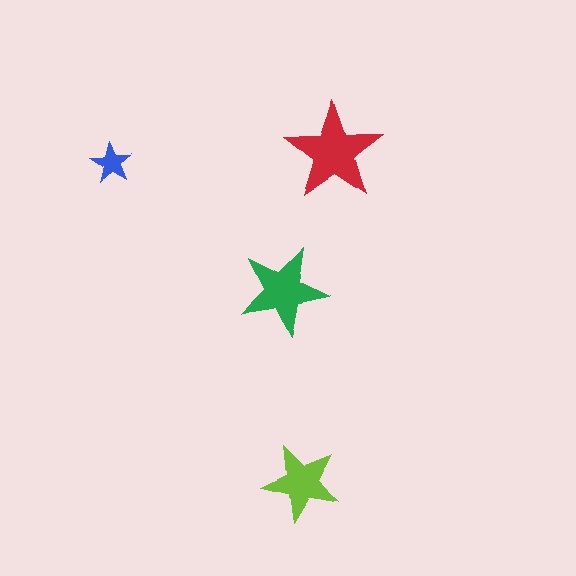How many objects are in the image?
There are 4 objects in the image.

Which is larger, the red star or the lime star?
The red one.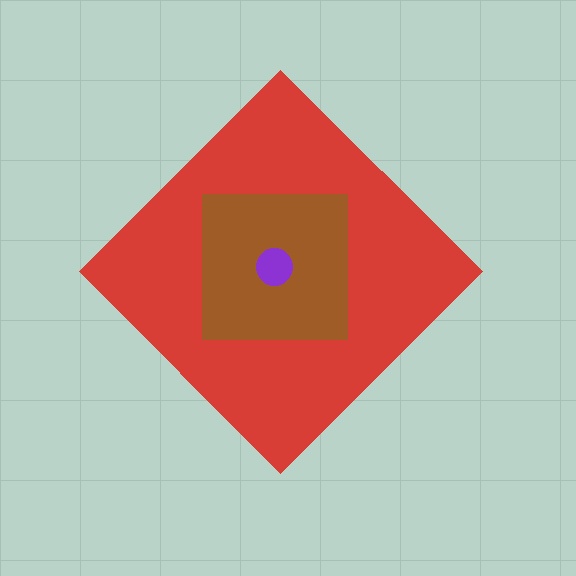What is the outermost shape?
The red diamond.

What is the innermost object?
The purple circle.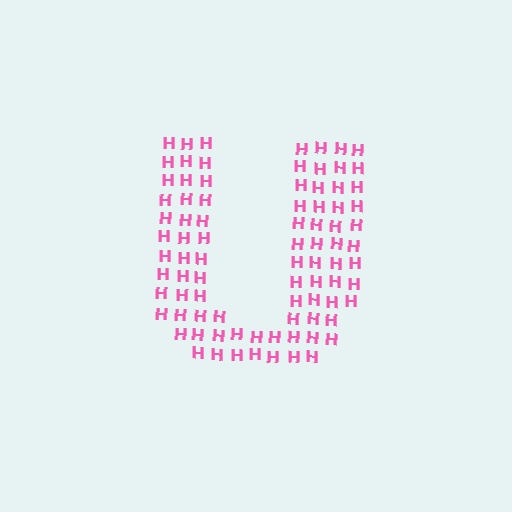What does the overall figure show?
The overall figure shows the letter U.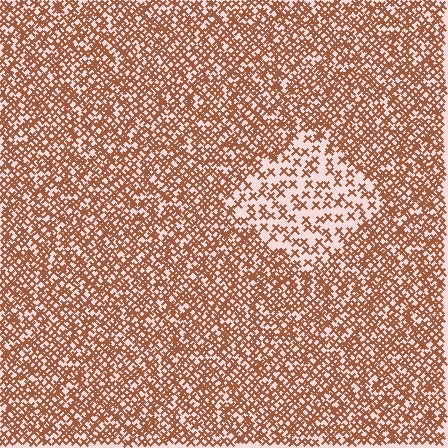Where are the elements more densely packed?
The elements are more densely packed outside the diamond boundary.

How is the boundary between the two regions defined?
The boundary is defined by a change in element density (approximately 2.3x ratio). All elements are the same color, size, and shape.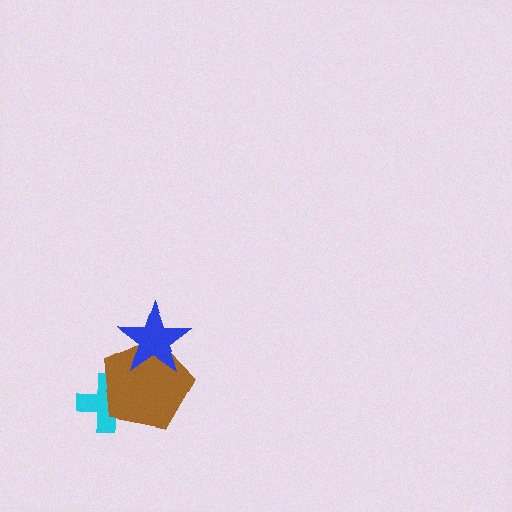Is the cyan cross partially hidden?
Yes, it is partially covered by another shape.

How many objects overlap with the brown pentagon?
2 objects overlap with the brown pentagon.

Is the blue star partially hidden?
No, no other shape covers it.